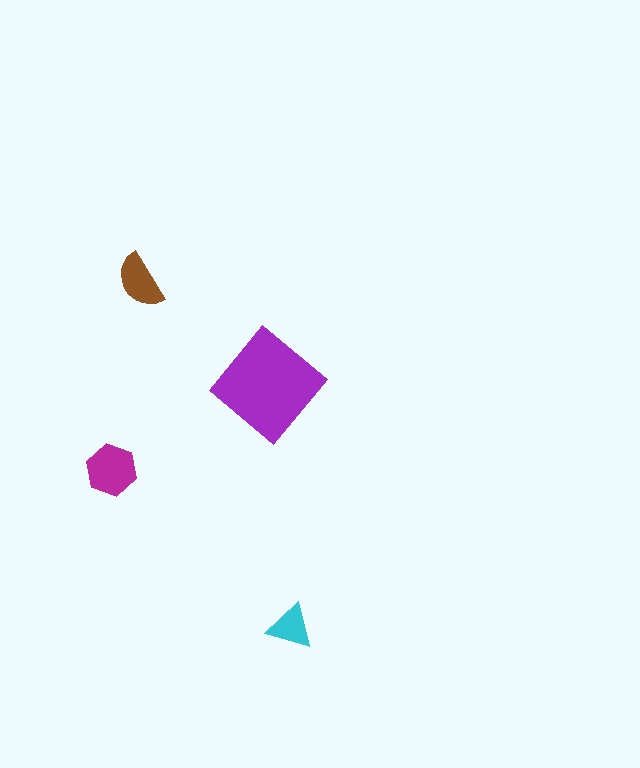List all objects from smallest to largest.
The cyan triangle, the brown semicircle, the magenta hexagon, the purple diamond.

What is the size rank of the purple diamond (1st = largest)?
1st.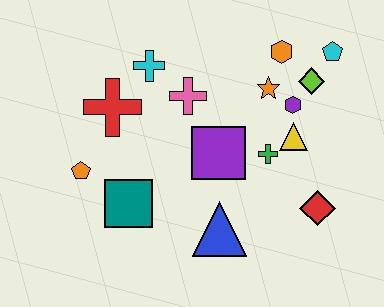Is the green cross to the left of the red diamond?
Yes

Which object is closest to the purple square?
The green cross is closest to the purple square.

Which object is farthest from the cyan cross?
The red diamond is farthest from the cyan cross.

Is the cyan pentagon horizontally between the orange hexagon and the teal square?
No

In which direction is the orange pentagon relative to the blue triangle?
The orange pentagon is to the left of the blue triangle.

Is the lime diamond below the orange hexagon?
Yes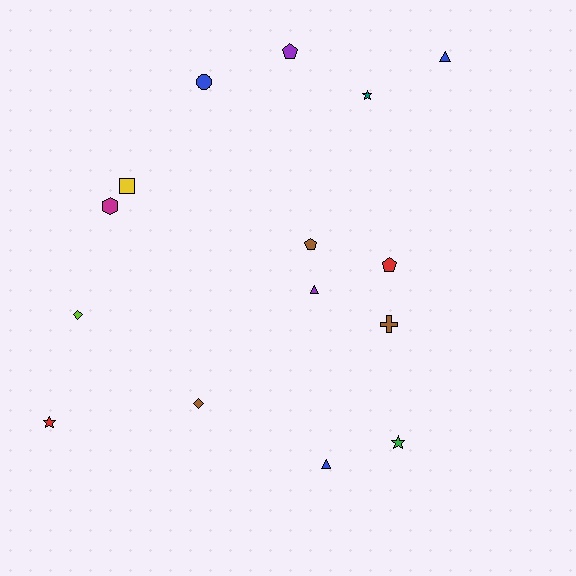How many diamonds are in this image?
There are 2 diamonds.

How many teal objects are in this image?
There is 1 teal object.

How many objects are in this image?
There are 15 objects.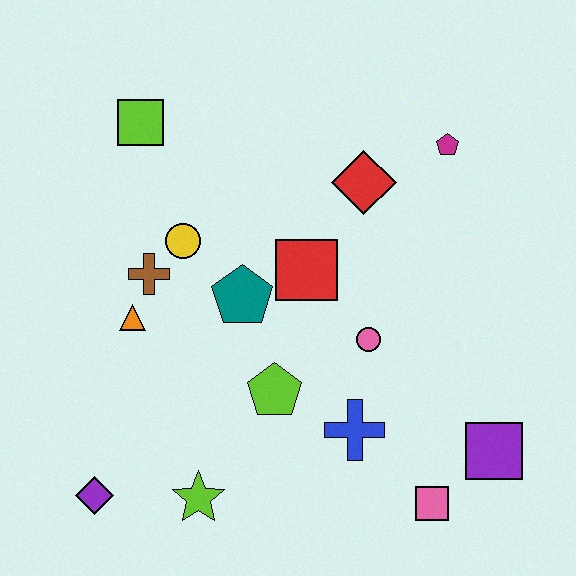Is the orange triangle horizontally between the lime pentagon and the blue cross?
No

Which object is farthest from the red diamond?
The purple diamond is farthest from the red diamond.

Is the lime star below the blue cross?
Yes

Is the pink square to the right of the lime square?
Yes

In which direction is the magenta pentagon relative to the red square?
The magenta pentagon is to the right of the red square.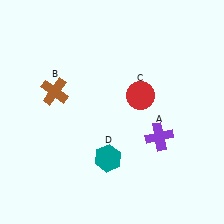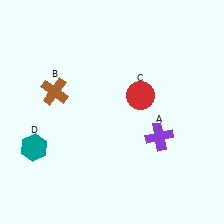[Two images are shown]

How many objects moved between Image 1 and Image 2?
1 object moved between the two images.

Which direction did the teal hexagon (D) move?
The teal hexagon (D) moved left.